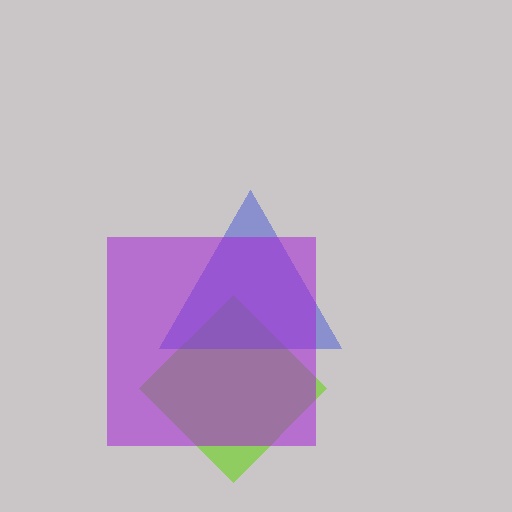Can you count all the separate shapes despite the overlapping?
Yes, there are 3 separate shapes.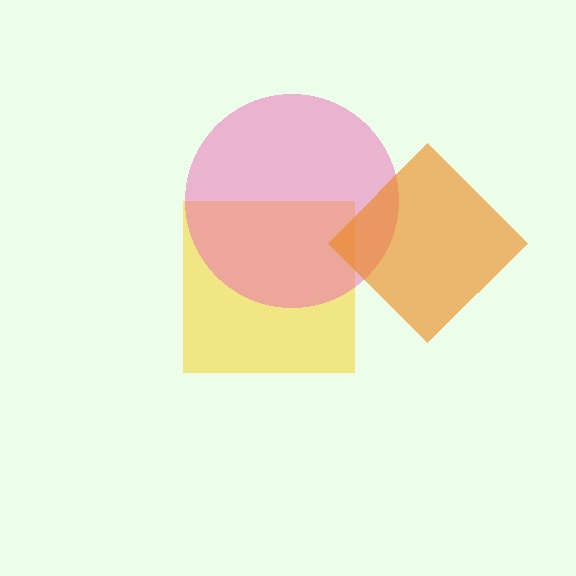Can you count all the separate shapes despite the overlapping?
Yes, there are 3 separate shapes.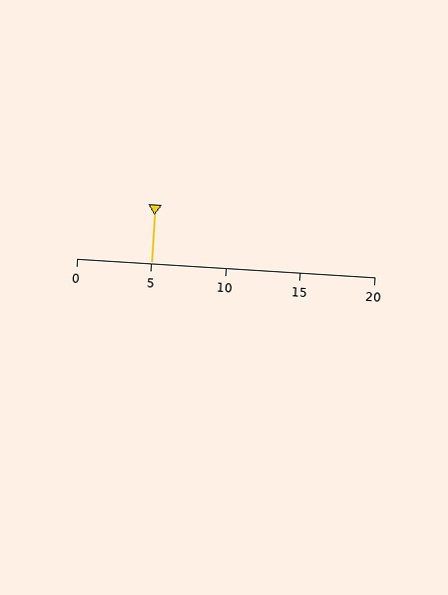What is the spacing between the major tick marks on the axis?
The major ticks are spaced 5 apart.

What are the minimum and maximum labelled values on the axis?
The axis runs from 0 to 20.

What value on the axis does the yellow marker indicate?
The marker indicates approximately 5.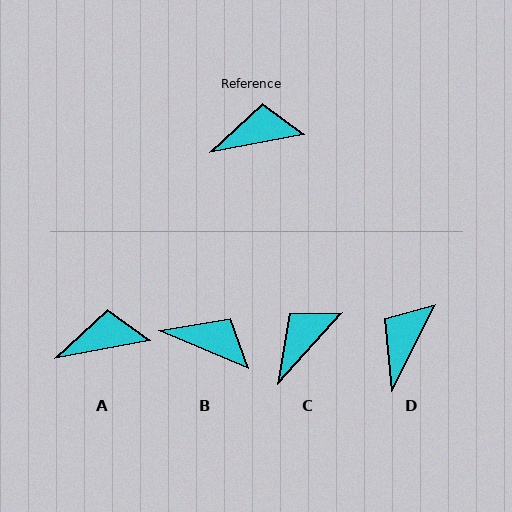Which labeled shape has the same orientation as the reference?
A.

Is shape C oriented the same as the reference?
No, it is off by about 37 degrees.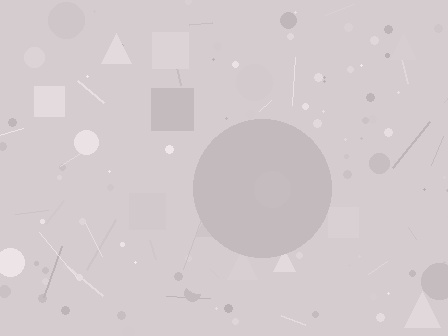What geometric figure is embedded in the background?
A circle is embedded in the background.